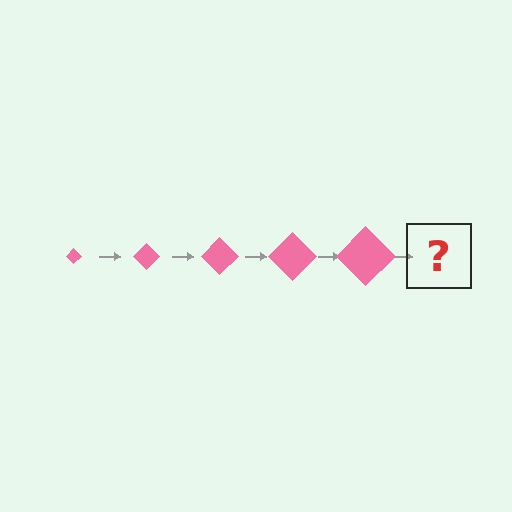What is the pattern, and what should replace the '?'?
The pattern is that the diamond gets progressively larger each step. The '?' should be a pink diamond, larger than the previous one.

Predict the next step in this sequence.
The next step is a pink diamond, larger than the previous one.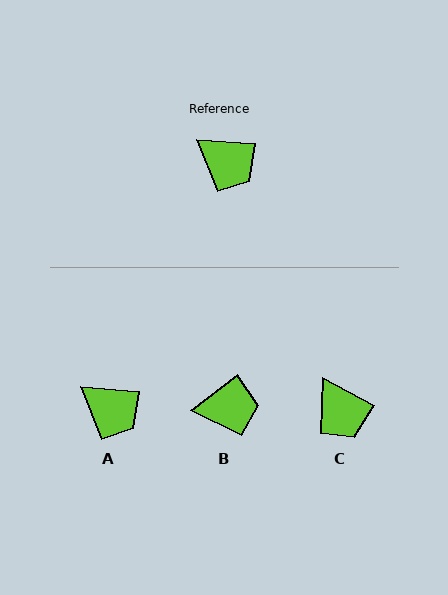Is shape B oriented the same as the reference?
No, it is off by about 43 degrees.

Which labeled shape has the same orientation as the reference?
A.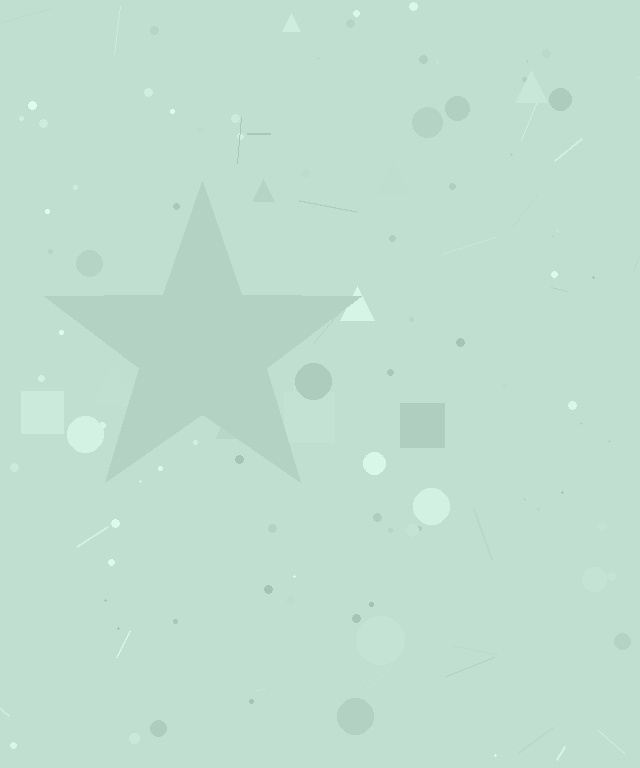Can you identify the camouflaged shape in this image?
The camouflaged shape is a star.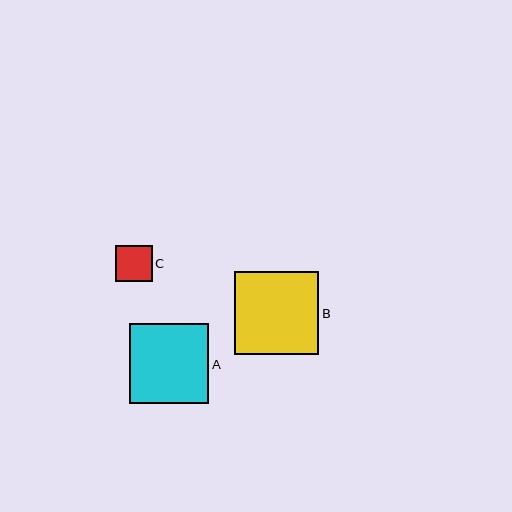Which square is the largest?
Square B is the largest with a size of approximately 84 pixels.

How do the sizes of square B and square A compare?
Square B and square A are approximately the same size.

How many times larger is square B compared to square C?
Square B is approximately 2.3 times the size of square C.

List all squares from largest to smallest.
From largest to smallest: B, A, C.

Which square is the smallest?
Square C is the smallest with a size of approximately 36 pixels.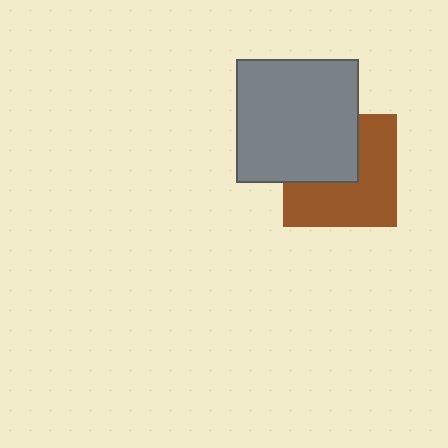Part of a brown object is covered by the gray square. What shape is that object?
It is a square.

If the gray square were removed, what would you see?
You would see the complete brown square.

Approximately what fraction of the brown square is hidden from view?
Roughly 41% of the brown square is hidden behind the gray square.